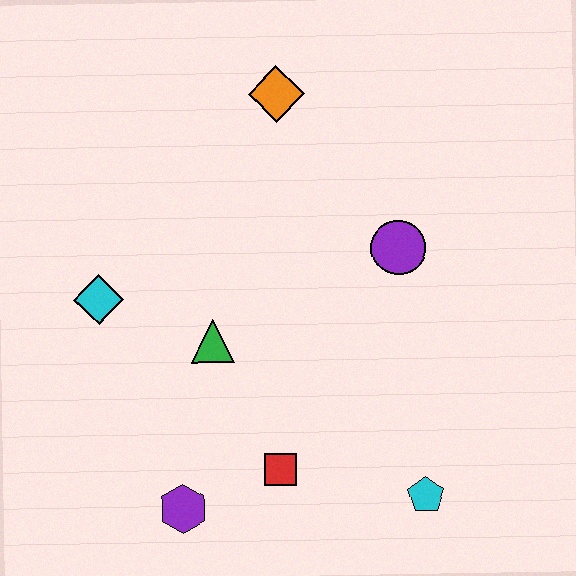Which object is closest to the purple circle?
The orange diamond is closest to the purple circle.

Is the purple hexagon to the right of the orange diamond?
No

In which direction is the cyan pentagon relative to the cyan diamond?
The cyan pentagon is to the right of the cyan diamond.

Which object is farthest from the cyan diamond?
The cyan pentagon is farthest from the cyan diamond.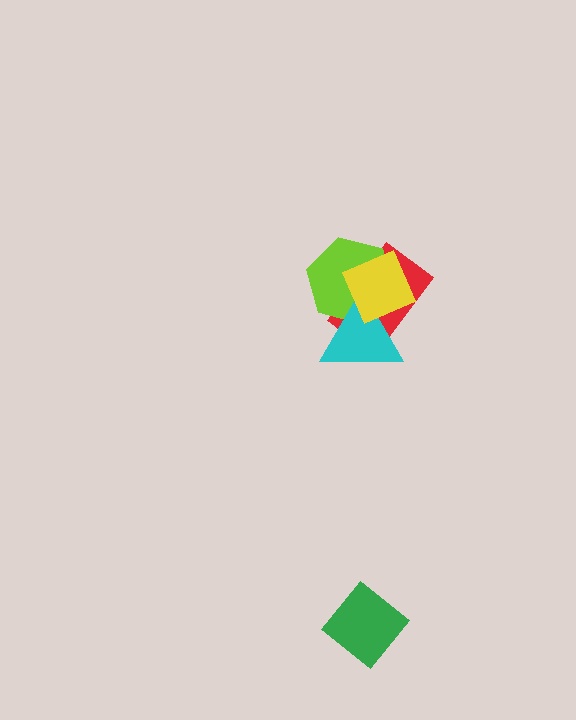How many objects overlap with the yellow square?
3 objects overlap with the yellow square.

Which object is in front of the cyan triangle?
The yellow square is in front of the cyan triangle.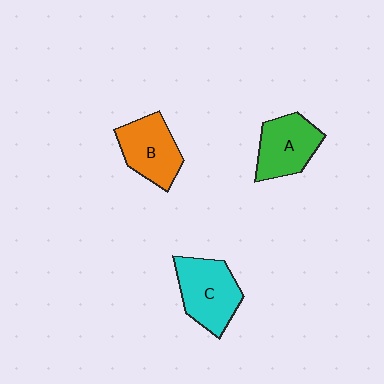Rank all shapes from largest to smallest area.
From largest to smallest: C (cyan), B (orange), A (green).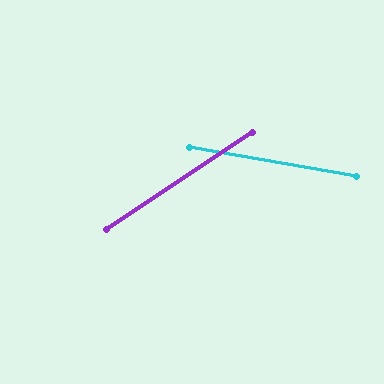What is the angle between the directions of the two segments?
Approximately 43 degrees.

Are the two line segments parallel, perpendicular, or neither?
Neither parallel nor perpendicular — they differ by about 43°.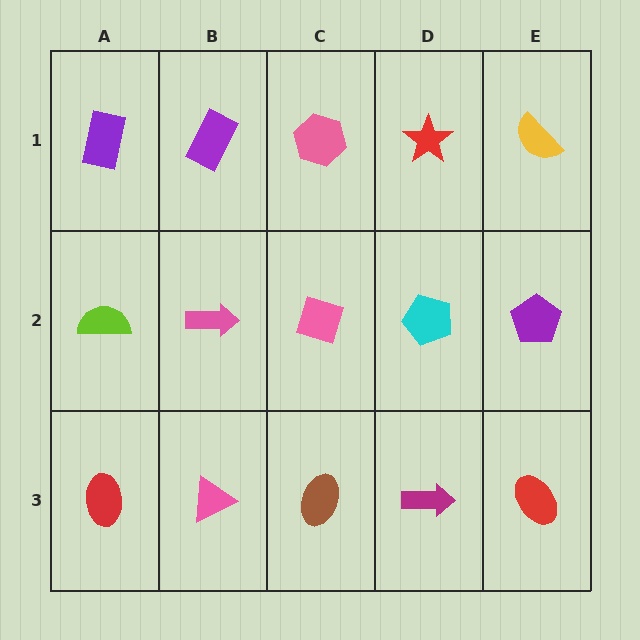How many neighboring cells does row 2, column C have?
4.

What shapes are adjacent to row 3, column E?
A purple pentagon (row 2, column E), a magenta arrow (row 3, column D).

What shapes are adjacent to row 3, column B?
A pink arrow (row 2, column B), a red ellipse (row 3, column A), a brown ellipse (row 3, column C).